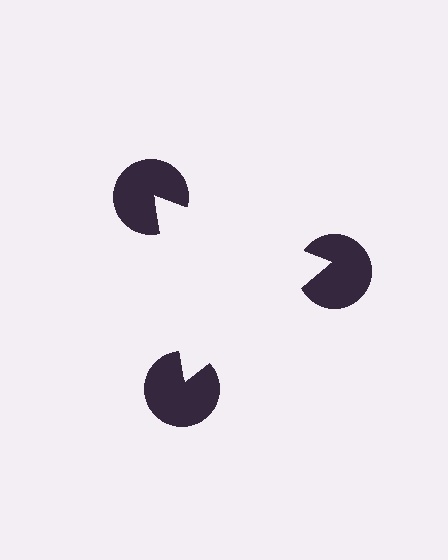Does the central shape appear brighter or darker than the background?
It typically appears slightly brighter than the background, even though no actual brightness change is drawn.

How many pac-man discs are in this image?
There are 3 — one at each vertex of the illusory triangle.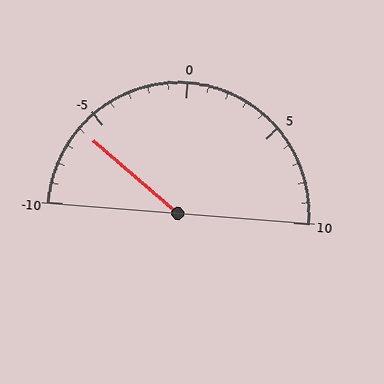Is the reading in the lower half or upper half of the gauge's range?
The reading is in the lower half of the range (-10 to 10).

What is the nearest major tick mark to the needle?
The nearest major tick mark is -5.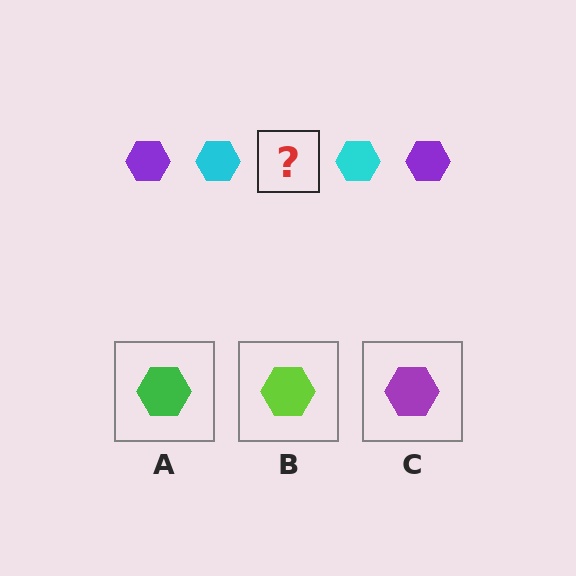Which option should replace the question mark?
Option C.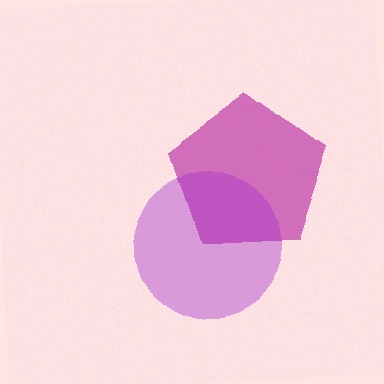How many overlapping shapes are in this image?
There are 2 overlapping shapes in the image.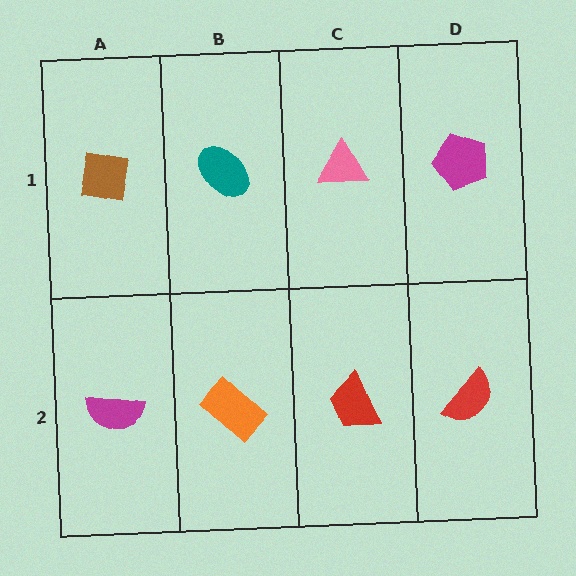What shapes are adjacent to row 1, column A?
A magenta semicircle (row 2, column A), a teal ellipse (row 1, column B).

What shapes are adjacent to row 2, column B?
A teal ellipse (row 1, column B), a magenta semicircle (row 2, column A), a red trapezoid (row 2, column C).